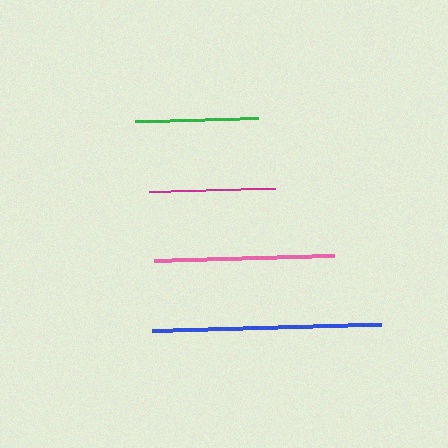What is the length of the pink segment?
The pink segment is approximately 180 pixels long.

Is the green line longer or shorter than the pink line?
The pink line is longer than the green line.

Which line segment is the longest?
The blue line is the longest at approximately 229 pixels.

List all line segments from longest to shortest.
From longest to shortest: blue, pink, magenta, green.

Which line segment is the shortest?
The green line is the shortest at approximately 123 pixels.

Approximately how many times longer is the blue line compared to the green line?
The blue line is approximately 1.9 times the length of the green line.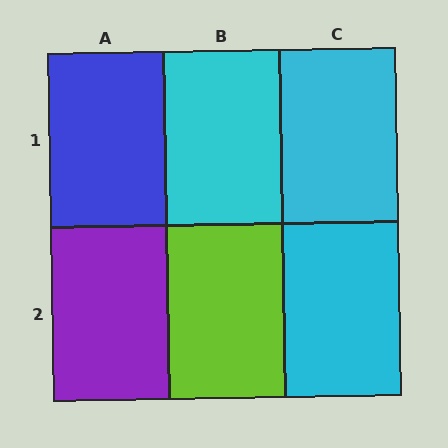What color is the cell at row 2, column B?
Lime.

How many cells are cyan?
3 cells are cyan.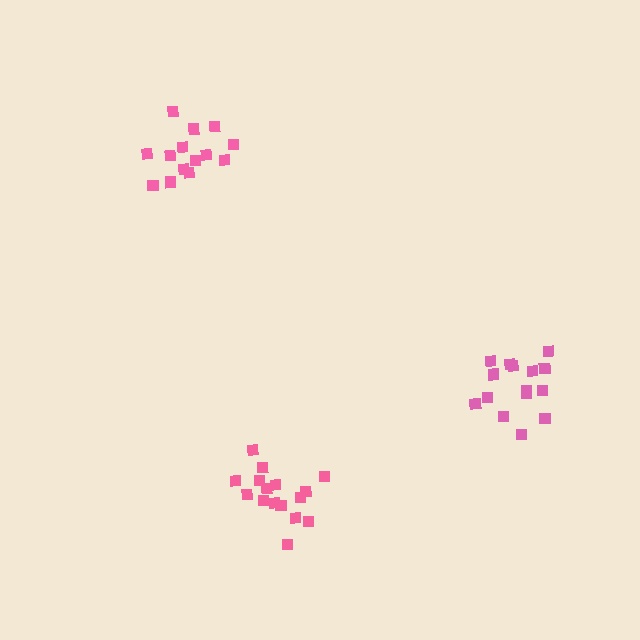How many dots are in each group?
Group 1: 16 dots, Group 2: 14 dots, Group 3: 15 dots (45 total).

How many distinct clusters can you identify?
There are 3 distinct clusters.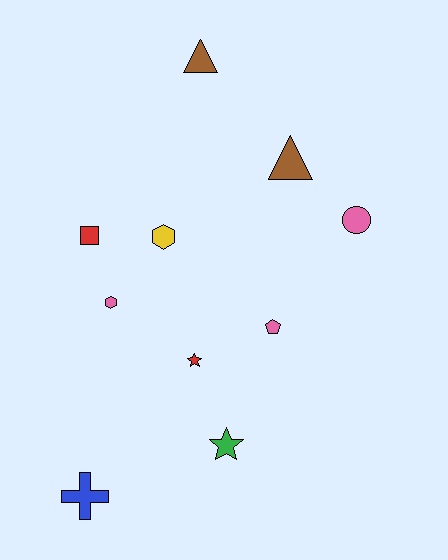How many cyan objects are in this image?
There are no cyan objects.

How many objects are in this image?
There are 10 objects.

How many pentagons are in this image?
There is 1 pentagon.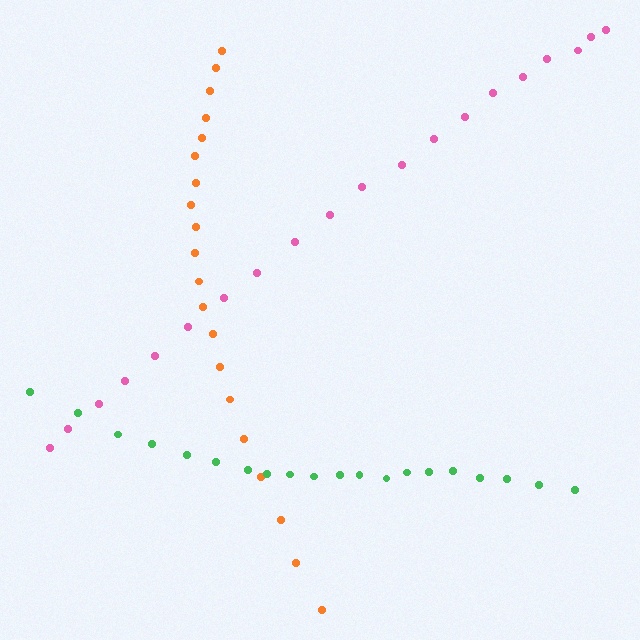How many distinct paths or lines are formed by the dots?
There are 3 distinct paths.